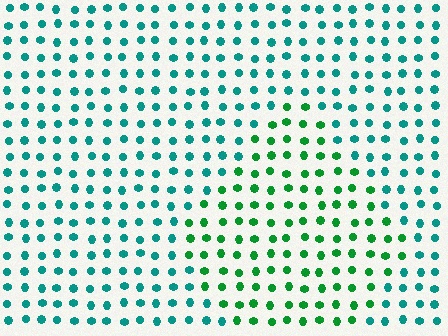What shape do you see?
I see a diamond.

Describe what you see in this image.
The image is filled with small teal elements in a uniform arrangement. A diamond-shaped region is visible where the elements are tinted to a slightly different hue, forming a subtle color boundary.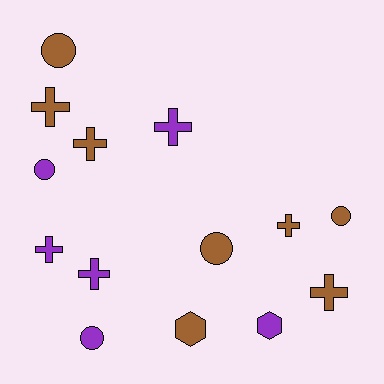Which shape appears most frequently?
Cross, with 7 objects.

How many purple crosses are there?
There are 3 purple crosses.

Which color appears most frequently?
Brown, with 8 objects.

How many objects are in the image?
There are 14 objects.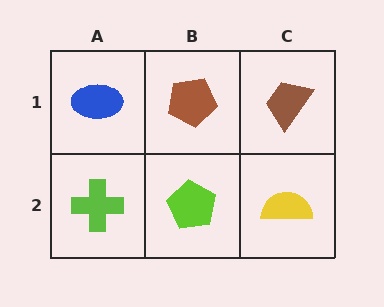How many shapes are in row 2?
3 shapes.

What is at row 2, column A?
A lime cross.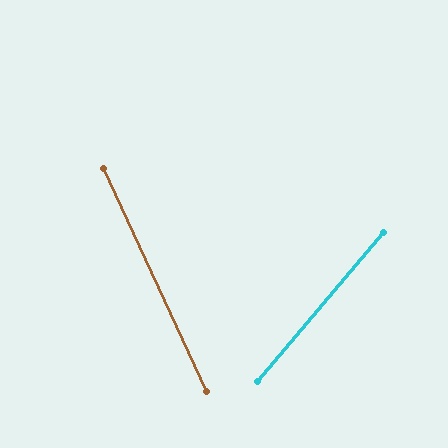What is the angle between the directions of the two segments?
Approximately 65 degrees.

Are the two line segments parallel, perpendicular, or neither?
Neither parallel nor perpendicular — they differ by about 65°.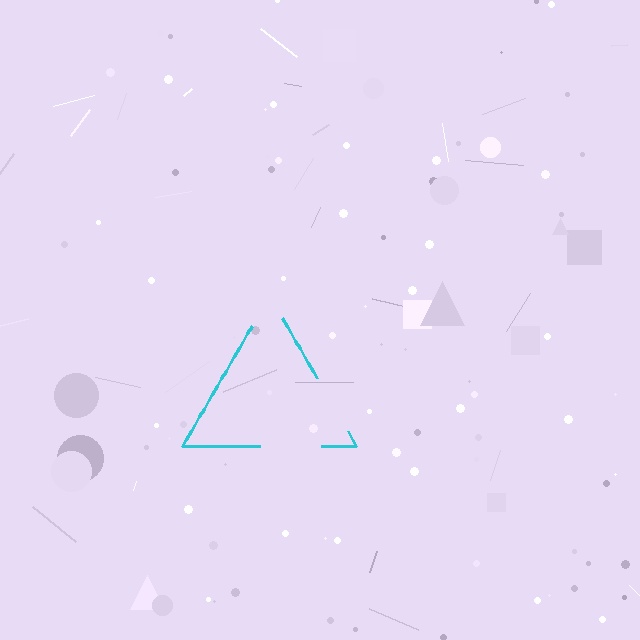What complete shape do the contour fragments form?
The contour fragments form a triangle.